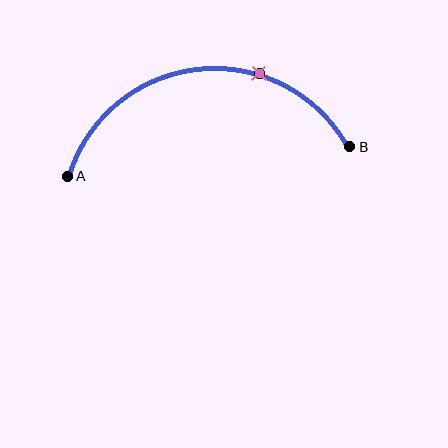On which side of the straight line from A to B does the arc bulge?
The arc bulges above the straight line connecting A and B.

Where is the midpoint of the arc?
The arc midpoint is the point on the curve farthest from the straight line joining A and B. It sits above that line.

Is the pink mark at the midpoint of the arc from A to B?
No. The pink mark lies on the arc but is closer to endpoint B. The arc midpoint would be at the point on the curve equidistant along the arc from both A and B.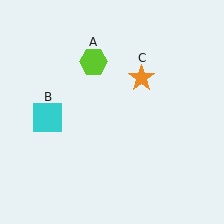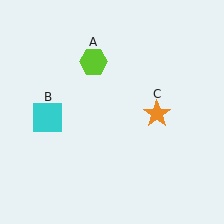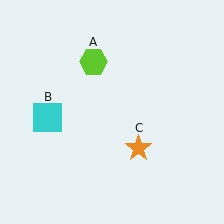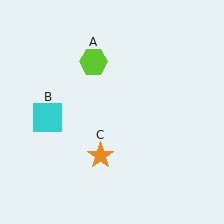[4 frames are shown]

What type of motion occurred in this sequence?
The orange star (object C) rotated clockwise around the center of the scene.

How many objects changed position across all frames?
1 object changed position: orange star (object C).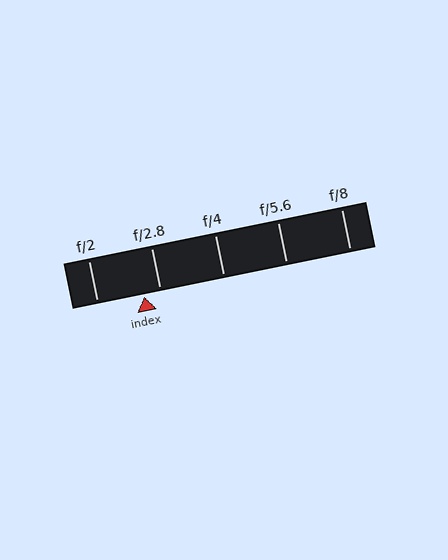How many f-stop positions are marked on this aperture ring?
There are 5 f-stop positions marked.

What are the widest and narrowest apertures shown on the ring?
The widest aperture shown is f/2 and the narrowest is f/8.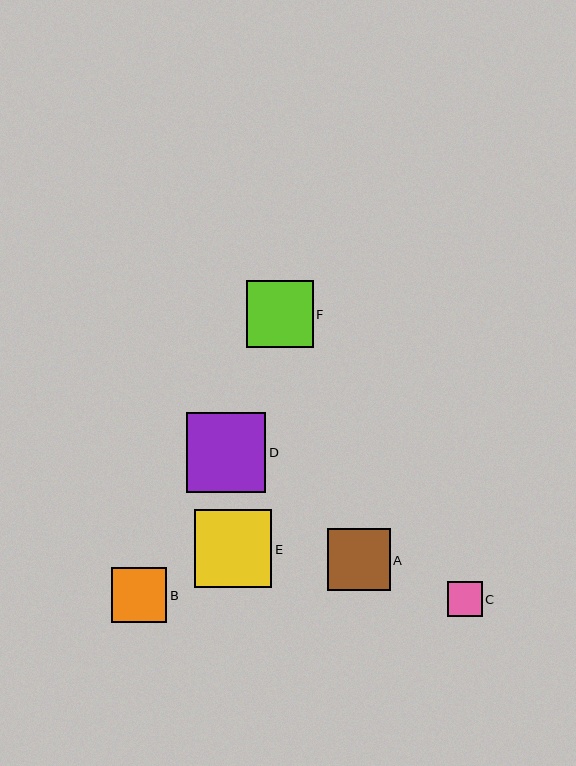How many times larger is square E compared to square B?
Square E is approximately 1.4 times the size of square B.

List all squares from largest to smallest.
From largest to smallest: D, E, F, A, B, C.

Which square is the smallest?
Square C is the smallest with a size of approximately 35 pixels.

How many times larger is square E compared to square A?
Square E is approximately 1.2 times the size of square A.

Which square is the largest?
Square D is the largest with a size of approximately 79 pixels.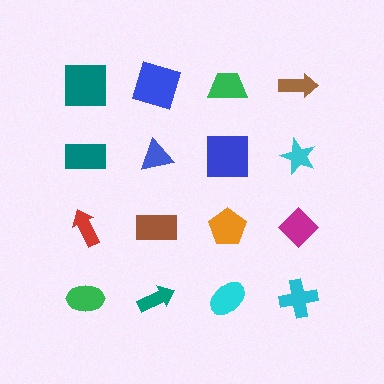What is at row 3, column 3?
An orange pentagon.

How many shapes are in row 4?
4 shapes.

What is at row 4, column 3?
A cyan ellipse.